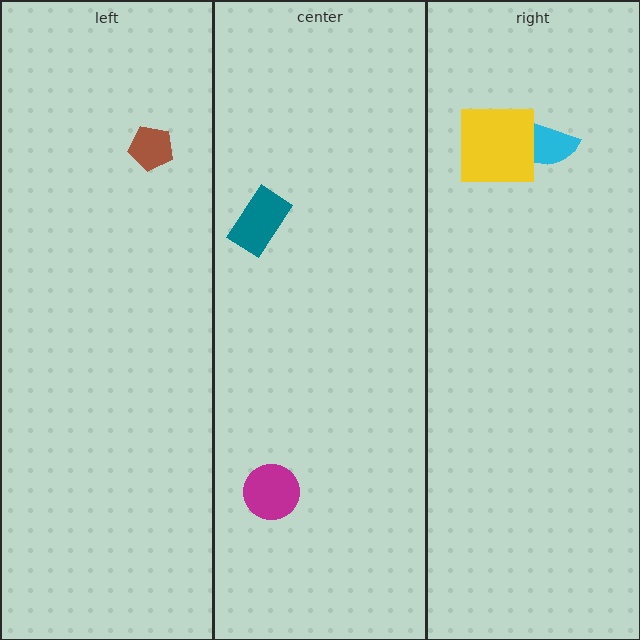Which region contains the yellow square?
The right region.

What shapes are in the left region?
The brown pentagon.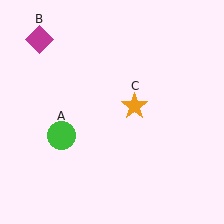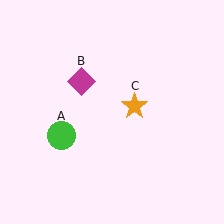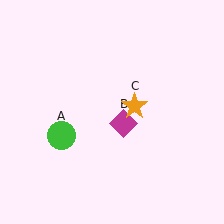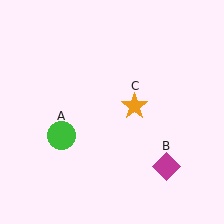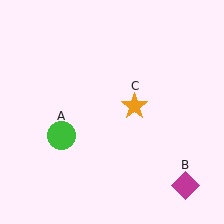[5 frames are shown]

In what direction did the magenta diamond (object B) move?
The magenta diamond (object B) moved down and to the right.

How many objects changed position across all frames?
1 object changed position: magenta diamond (object B).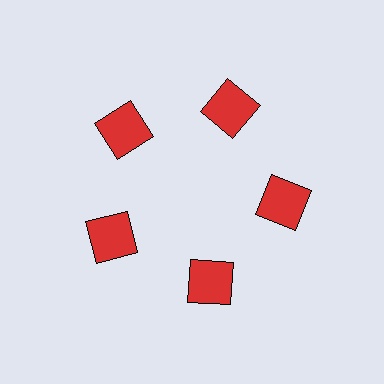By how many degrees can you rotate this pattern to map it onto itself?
The pattern maps onto itself every 72 degrees of rotation.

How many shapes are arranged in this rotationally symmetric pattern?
There are 5 shapes, arranged in 5 groups of 1.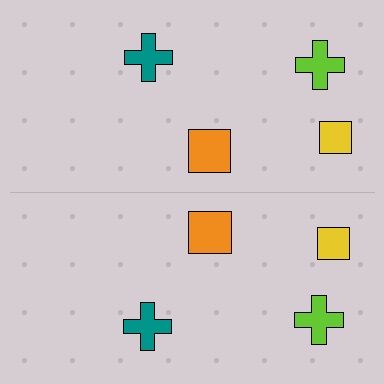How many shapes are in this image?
There are 8 shapes in this image.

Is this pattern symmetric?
Yes, this pattern has bilateral (reflection) symmetry.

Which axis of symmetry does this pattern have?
The pattern has a horizontal axis of symmetry running through the center of the image.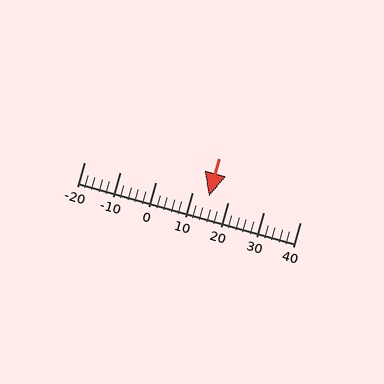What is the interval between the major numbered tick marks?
The major tick marks are spaced 10 units apart.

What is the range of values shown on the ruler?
The ruler shows values from -20 to 40.